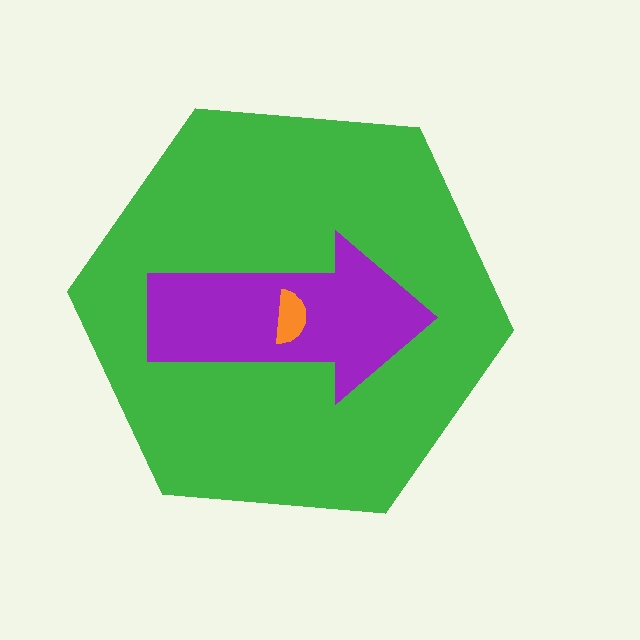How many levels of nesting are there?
3.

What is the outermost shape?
The green hexagon.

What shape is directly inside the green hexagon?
The purple arrow.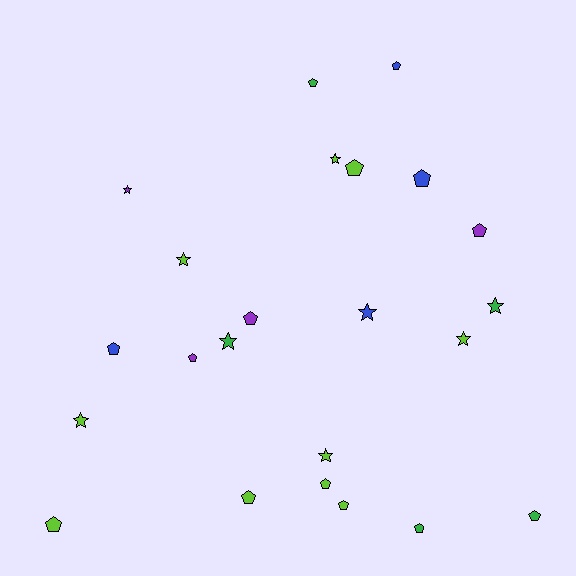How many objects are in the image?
There are 23 objects.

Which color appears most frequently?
Lime, with 10 objects.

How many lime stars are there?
There are 5 lime stars.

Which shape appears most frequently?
Pentagon, with 14 objects.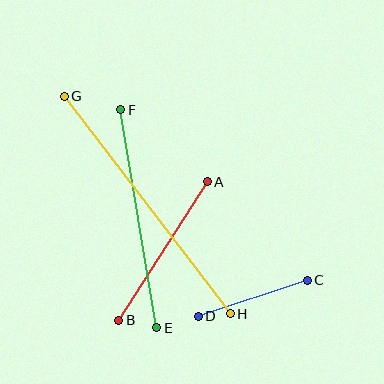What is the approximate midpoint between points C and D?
The midpoint is at approximately (253, 298) pixels.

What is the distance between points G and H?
The distance is approximately 274 pixels.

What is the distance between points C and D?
The distance is approximately 115 pixels.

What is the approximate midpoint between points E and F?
The midpoint is at approximately (139, 219) pixels.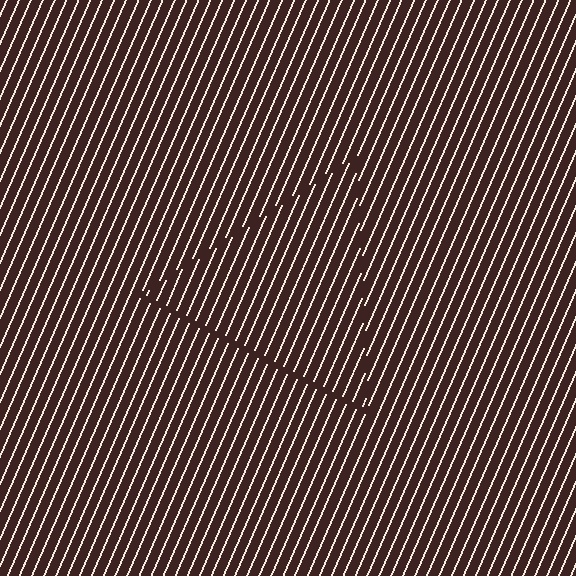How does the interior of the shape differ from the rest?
The interior of the shape contains the same grating, shifted by half a period — the contour is defined by the phase discontinuity where line-ends from the inner and outer gratings abut.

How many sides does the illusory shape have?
3 sides — the line-ends trace a triangle.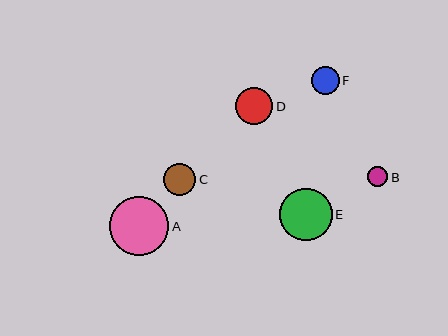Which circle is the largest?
Circle A is the largest with a size of approximately 59 pixels.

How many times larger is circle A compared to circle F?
Circle A is approximately 2.1 times the size of circle F.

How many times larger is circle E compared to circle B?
Circle E is approximately 2.6 times the size of circle B.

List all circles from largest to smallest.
From largest to smallest: A, E, D, C, F, B.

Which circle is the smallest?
Circle B is the smallest with a size of approximately 20 pixels.